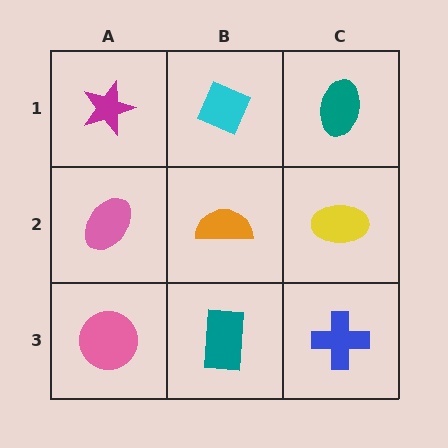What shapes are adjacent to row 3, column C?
A yellow ellipse (row 2, column C), a teal rectangle (row 3, column B).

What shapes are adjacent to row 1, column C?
A yellow ellipse (row 2, column C), a cyan diamond (row 1, column B).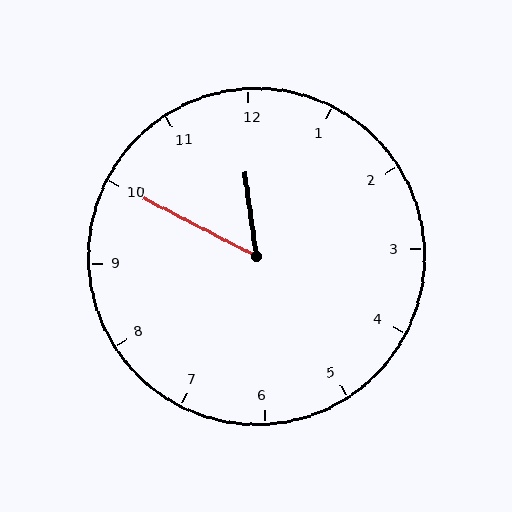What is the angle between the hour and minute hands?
Approximately 55 degrees.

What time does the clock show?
11:50.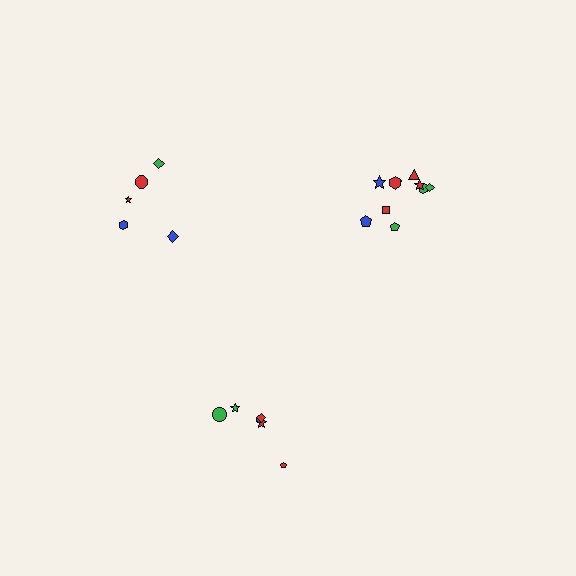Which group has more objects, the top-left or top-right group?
The top-right group.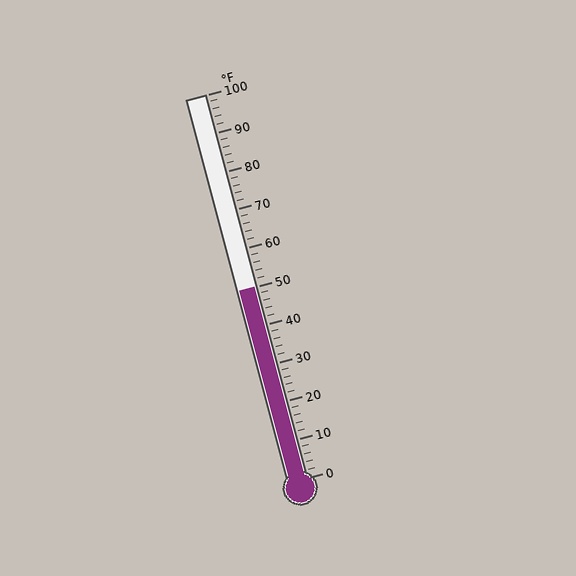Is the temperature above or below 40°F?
The temperature is above 40°F.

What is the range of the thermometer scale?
The thermometer scale ranges from 0°F to 100°F.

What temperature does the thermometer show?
The thermometer shows approximately 50°F.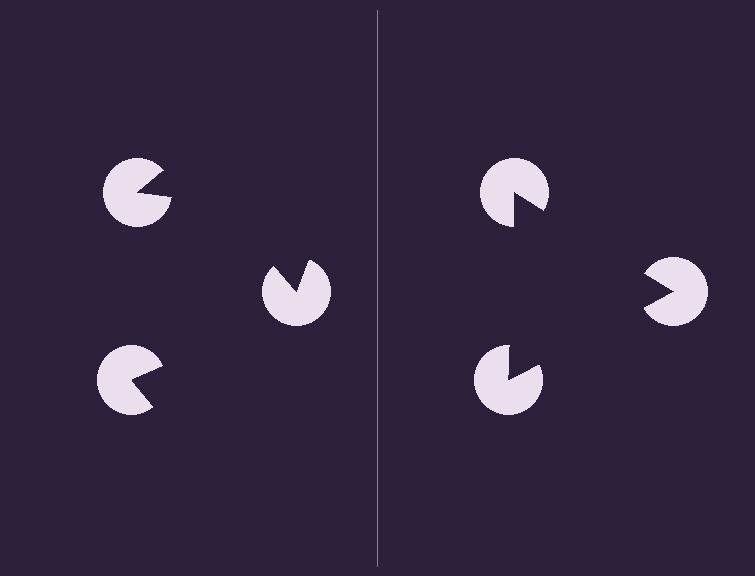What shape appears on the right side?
An illusory triangle.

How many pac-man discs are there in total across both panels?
6 — 3 on each side.